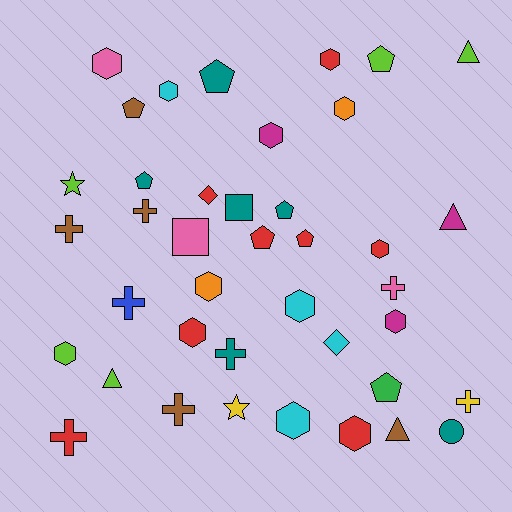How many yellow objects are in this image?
There are 2 yellow objects.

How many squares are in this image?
There are 2 squares.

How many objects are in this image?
There are 40 objects.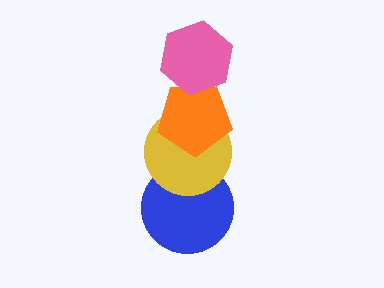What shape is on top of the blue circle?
The yellow circle is on top of the blue circle.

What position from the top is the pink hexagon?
The pink hexagon is 1st from the top.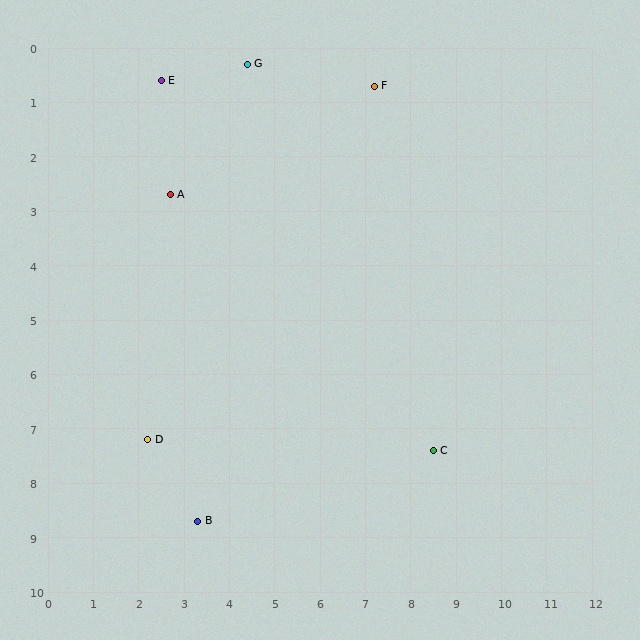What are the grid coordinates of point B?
Point B is at approximately (3.3, 8.7).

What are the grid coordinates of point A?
Point A is at approximately (2.7, 2.7).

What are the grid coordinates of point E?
Point E is at approximately (2.5, 0.6).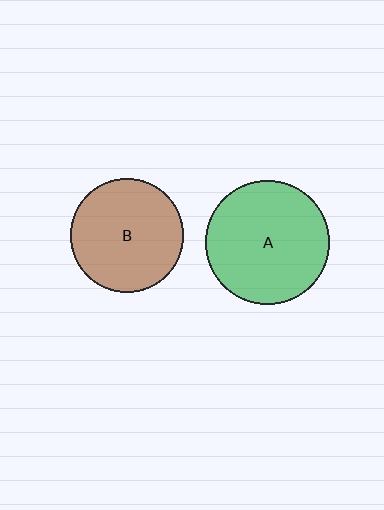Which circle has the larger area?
Circle A (green).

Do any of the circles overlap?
No, none of the circles overlap.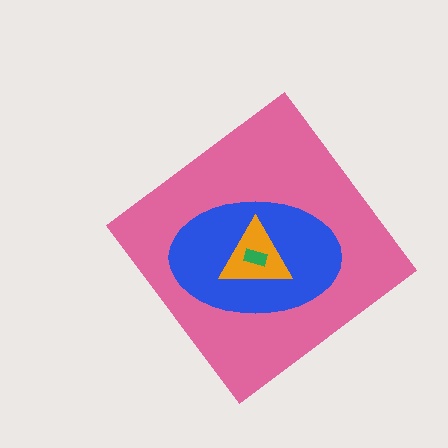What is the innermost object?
The green rectangle.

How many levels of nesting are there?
4.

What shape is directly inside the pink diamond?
The blue ellipse.